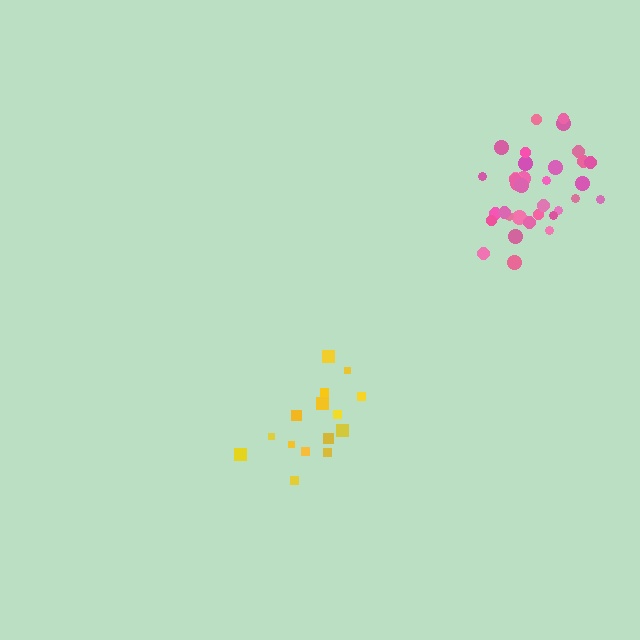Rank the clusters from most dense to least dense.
pink, yellow.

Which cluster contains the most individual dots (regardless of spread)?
Pink (35).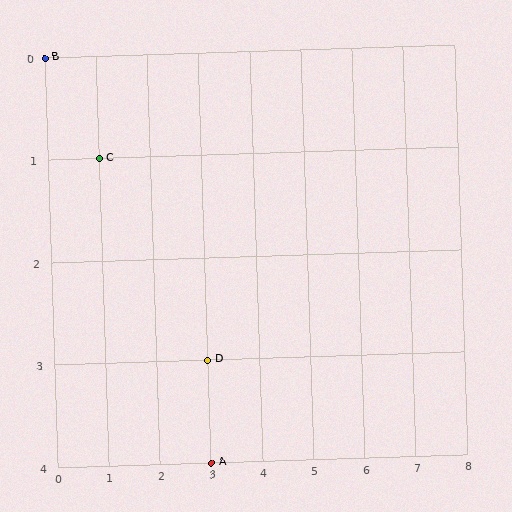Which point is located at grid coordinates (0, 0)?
Point B is at (0, 0).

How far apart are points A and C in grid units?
Points A and C are 2 columns and 3 rows apart (about 3.6 grid units diagonally).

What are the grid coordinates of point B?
Point B is at grid coordinates (0, 0).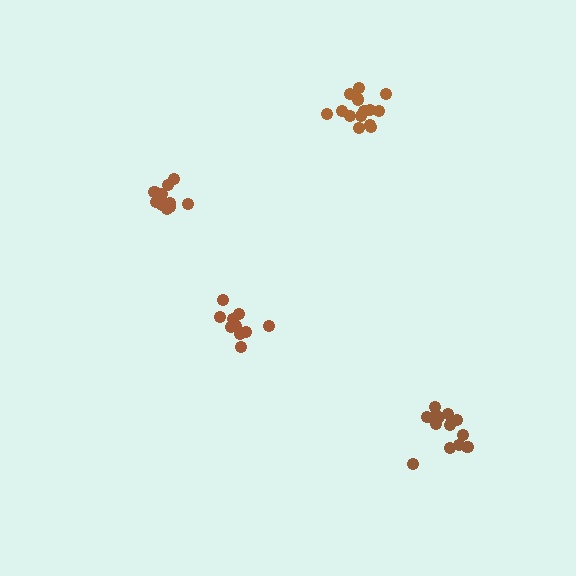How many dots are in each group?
Group 1: 14 dots, Group 2: 13 dots, Group 3: 10 dots, Group 4: 11 dots (48 total).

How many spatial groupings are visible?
There are 4 spatial groupings.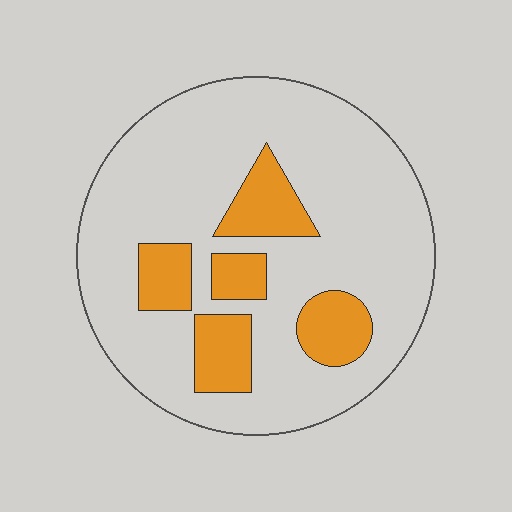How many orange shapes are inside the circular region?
5.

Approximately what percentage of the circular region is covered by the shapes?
Approximately 20%.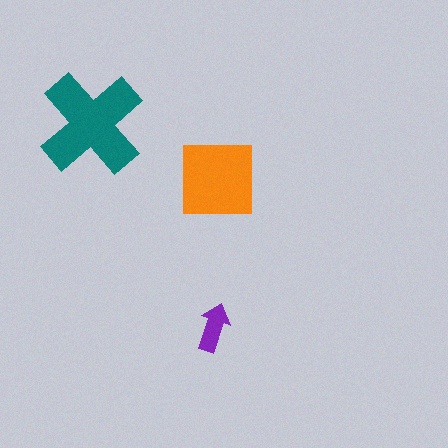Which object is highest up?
The teal cross is topmost.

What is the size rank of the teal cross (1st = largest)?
1st.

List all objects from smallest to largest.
The purple arrow, the orange square, the teal cross.